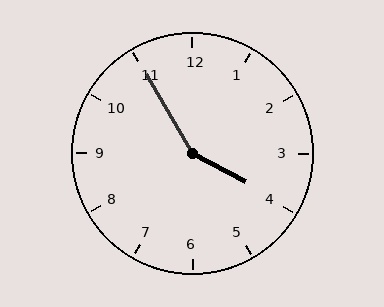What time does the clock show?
3:55.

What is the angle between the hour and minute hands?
Approximately 148 degrees.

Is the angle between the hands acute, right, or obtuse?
It is obtuse.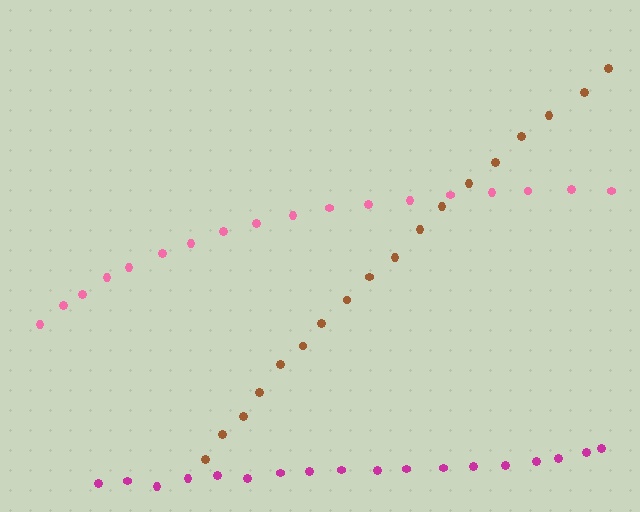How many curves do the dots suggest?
There are 3 distinct paths.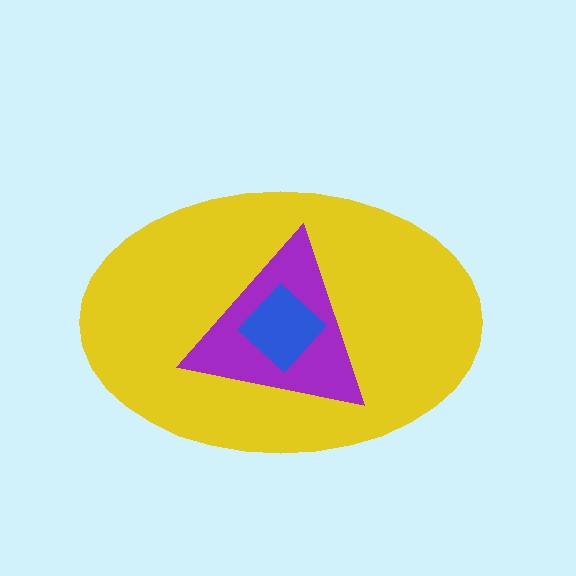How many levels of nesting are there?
3.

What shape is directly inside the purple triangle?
The blue diamond.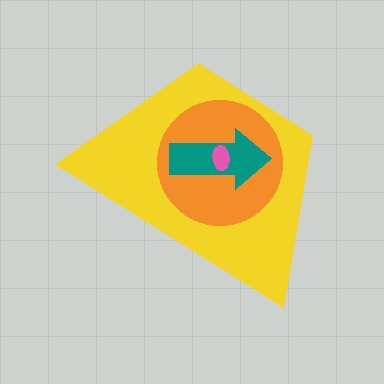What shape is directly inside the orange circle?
The teal arrow.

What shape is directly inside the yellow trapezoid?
The orange circle.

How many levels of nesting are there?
4.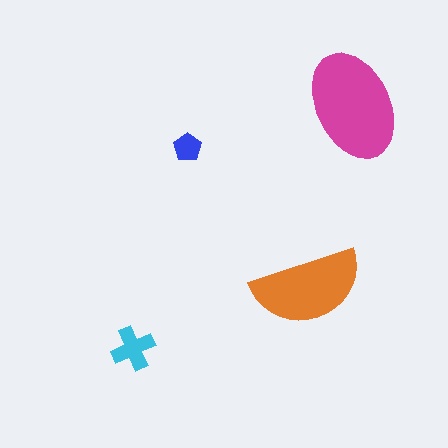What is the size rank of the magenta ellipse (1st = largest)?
1st.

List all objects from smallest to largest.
The blue pentagon, the cyan cross, the orange semicircle, the magenta ellipse.